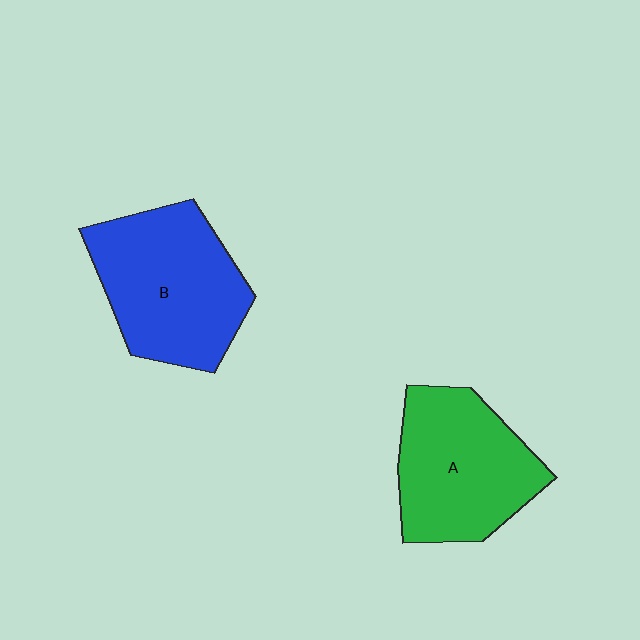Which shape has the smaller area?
Shape A (green).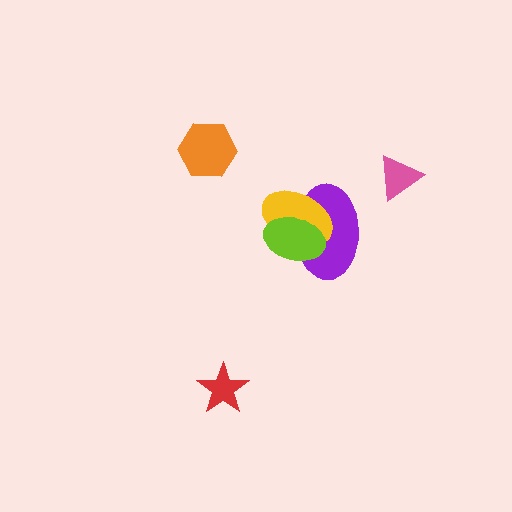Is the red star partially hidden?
No, no other shape covers it.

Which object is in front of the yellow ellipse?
The lime ellipse is in front of the yellow ellipse.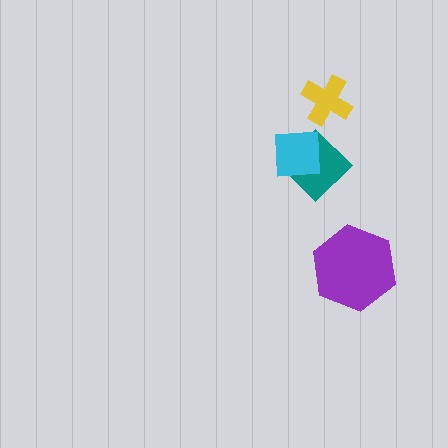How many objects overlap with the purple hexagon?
0 objects overlap with the purple hexagon.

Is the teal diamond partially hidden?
Yes, it is partially covered by another shape.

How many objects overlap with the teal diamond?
1 object overlaps with the teal diamond.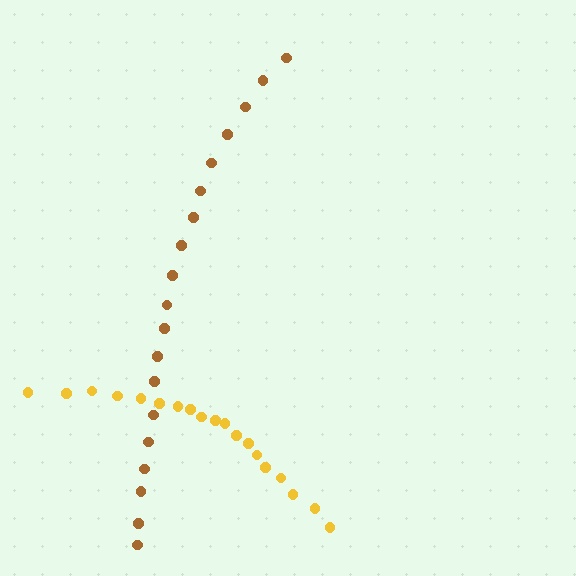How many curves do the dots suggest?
There are 2 distinct paths.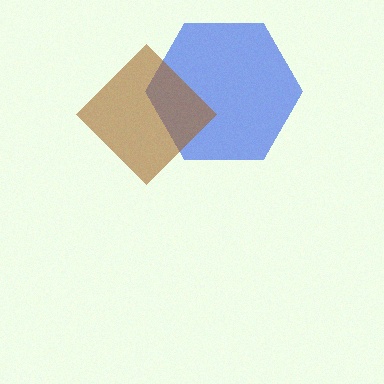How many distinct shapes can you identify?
There are 2 distinct shapes: a blue hexagon, a brown diamond.